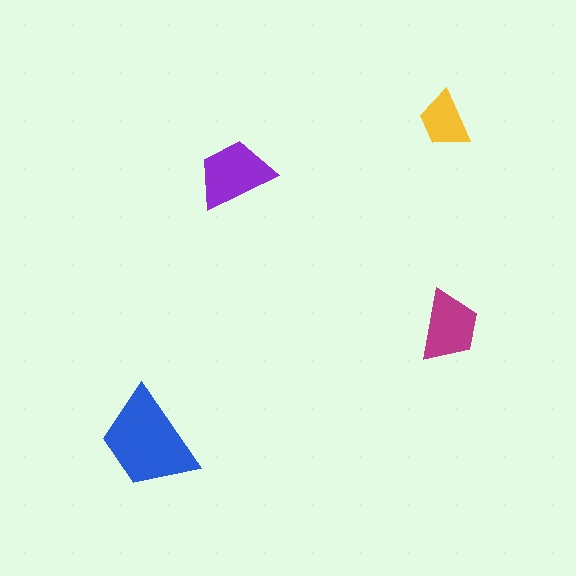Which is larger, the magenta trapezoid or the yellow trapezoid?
The magenta one.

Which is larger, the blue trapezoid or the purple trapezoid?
The blue one.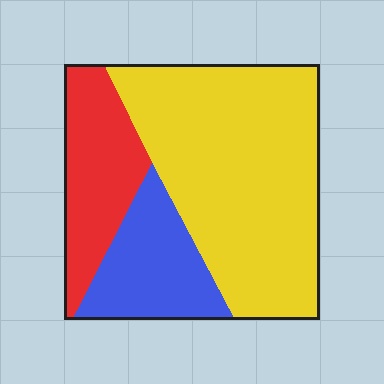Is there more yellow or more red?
Yellow.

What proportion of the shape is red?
Red takes up between a sixth and a third of the shape.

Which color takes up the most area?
Yellow, at roughly 60%.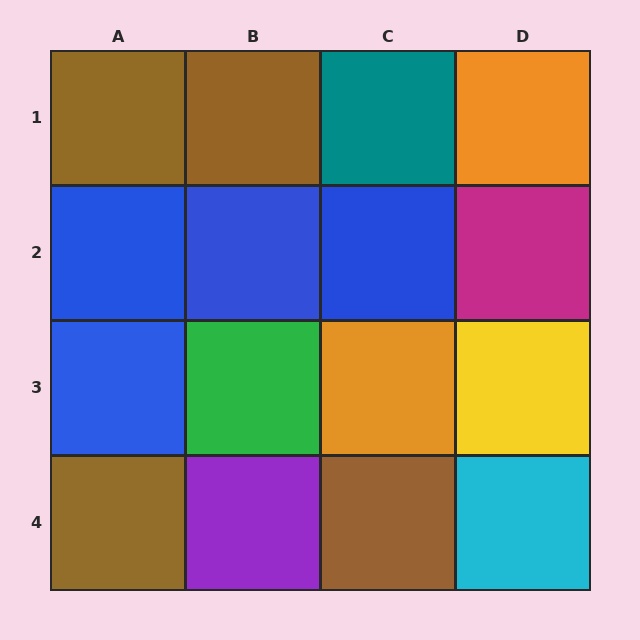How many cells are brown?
4 cells are brown.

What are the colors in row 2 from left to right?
Blue, blue, blue, magenta.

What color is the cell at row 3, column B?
Green.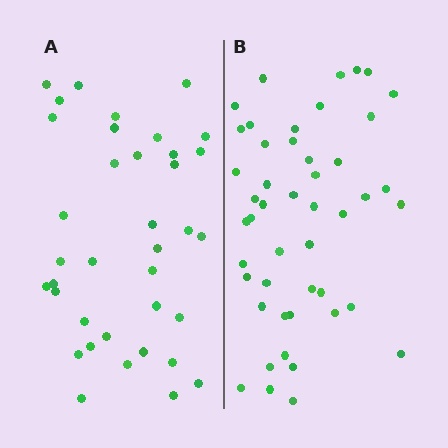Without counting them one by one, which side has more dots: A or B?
Region B (the right region) has more dots.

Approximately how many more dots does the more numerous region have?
Region B has roughly 10 or so more dots than region A.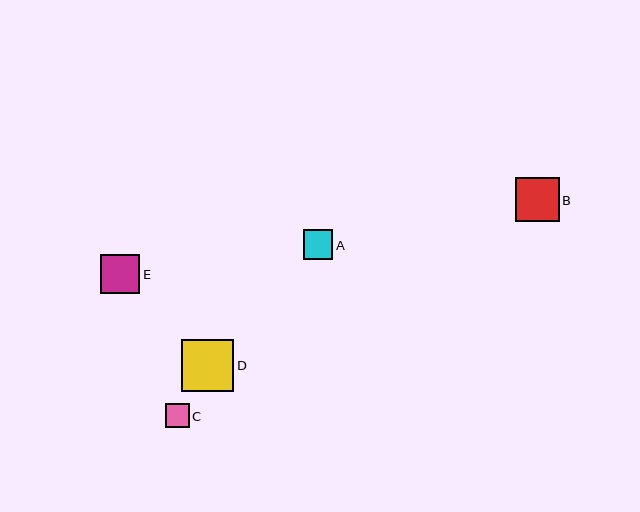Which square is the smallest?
Square C is the smallest with a size of approximately 24 pixels.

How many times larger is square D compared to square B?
Square D is approximately 1.2 times the size of square B.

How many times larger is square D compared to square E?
Square D is approximately 1.3 times the size of square E.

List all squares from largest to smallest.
From largest to smallest: D, B, E, A, C.